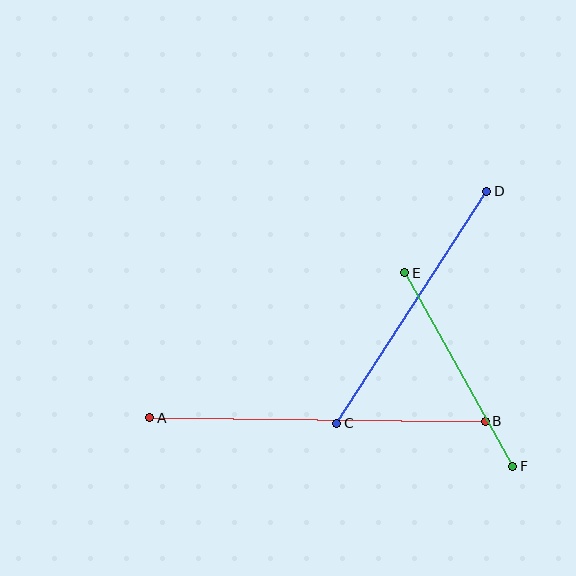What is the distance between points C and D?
The distance is approximately 276 pixels.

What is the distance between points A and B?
The distance is approximately 335 pixels.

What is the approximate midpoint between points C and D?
The midpoint is at approximately (412, 307) pixels.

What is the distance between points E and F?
The distance is approximately 222 pixels.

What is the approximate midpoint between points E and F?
The midpoint is at approximately (459, 369) pixels.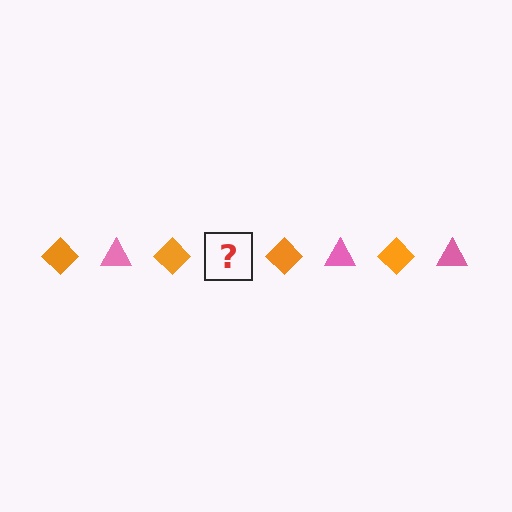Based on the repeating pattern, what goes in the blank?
The blank should be a pink triangle.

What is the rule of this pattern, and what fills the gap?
The rule is that the pattern alternates between orange diamond and pink triangle. The gap should be filled with a pink triangle.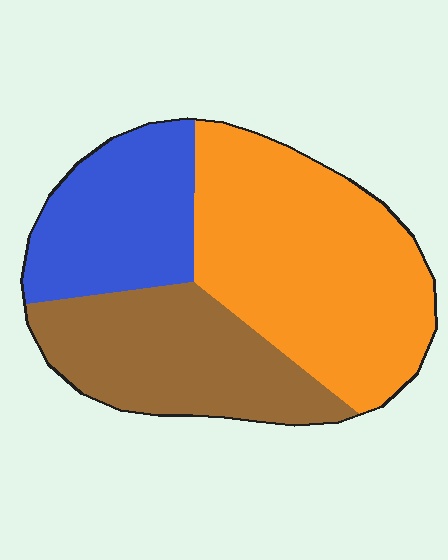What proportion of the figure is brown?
Brown covers around 30% of the figure.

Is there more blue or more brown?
Brown.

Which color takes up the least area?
Blue, at roughly 25%.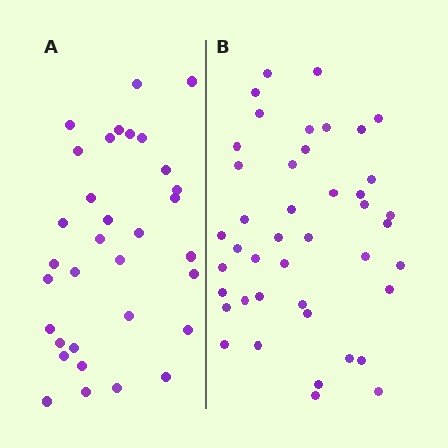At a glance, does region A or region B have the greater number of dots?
Region B (the right region) has more dots.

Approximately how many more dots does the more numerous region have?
Region B has roughly 10 or so more dots than region A.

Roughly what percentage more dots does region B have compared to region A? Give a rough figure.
About 30% more.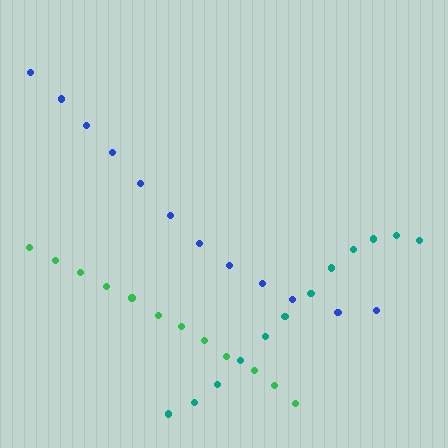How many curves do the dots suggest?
There are 3 distinct paths.